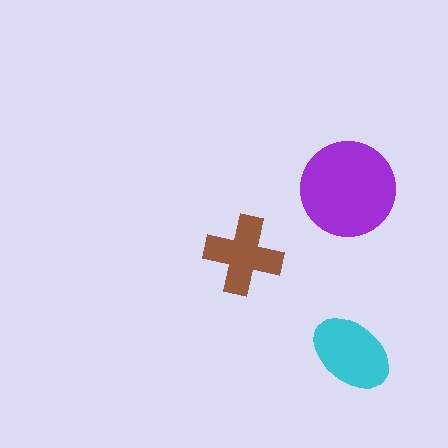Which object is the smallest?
The brown cross.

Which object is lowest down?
The cyan ellipse is bottommost.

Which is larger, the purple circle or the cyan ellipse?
The purple circle.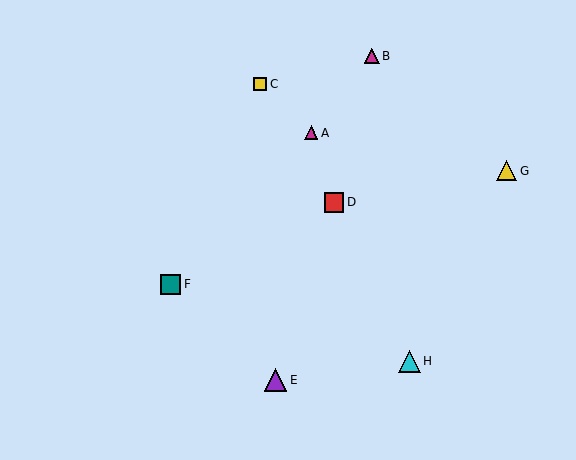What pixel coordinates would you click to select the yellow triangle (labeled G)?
Click at (507, 171) to select the yellow triangle G.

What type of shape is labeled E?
Shape E is a purple triangle.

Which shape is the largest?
The purple triangle (labeled E) is the largest.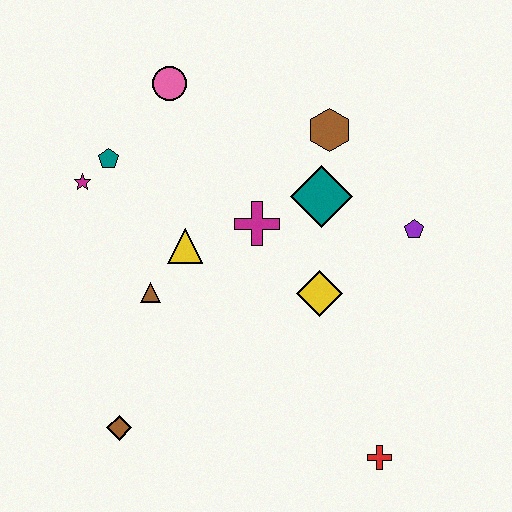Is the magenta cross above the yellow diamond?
Yes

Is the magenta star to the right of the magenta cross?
No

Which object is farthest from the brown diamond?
The brown hexagon is farthest from the brown diamond.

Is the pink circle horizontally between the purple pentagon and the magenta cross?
No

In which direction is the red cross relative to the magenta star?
The red cross is to the right of the magenta star.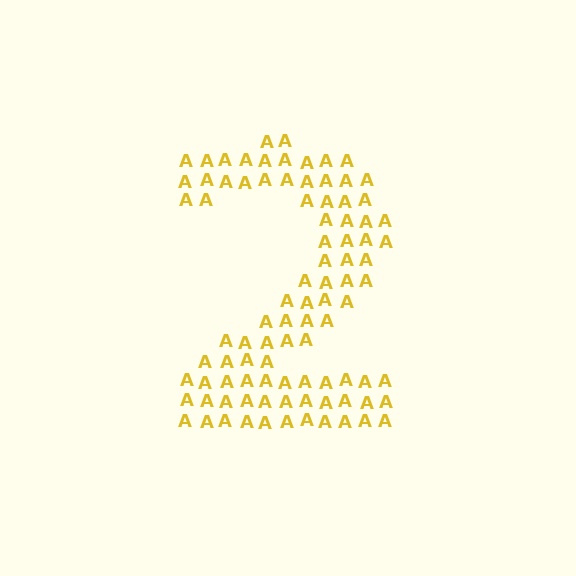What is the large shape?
The large shape is the digit 2.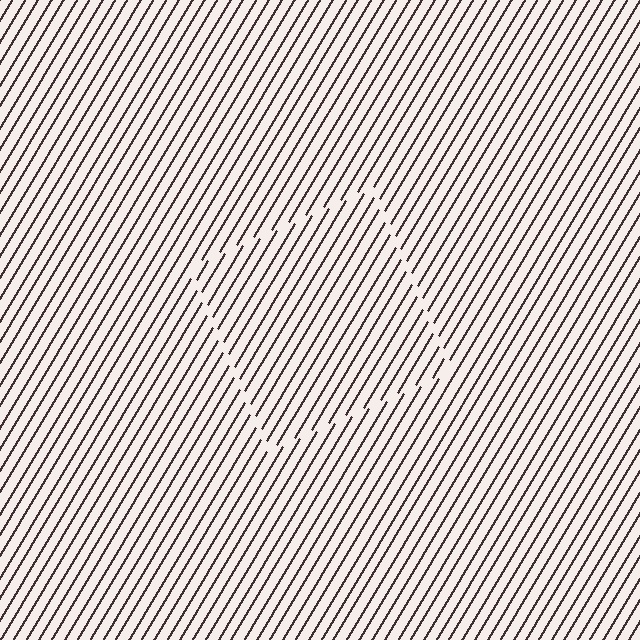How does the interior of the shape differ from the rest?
The interior of the shape contains the same grating, shifted by half a period — the contour is defined by the phase discontinuity where line-ends from the inner and outer gratings abut.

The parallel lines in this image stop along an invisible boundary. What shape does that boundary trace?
An illusory square. The interior of the shape contains the same grating, shifted by half a period — the contour is defined by the phase discontinuity where line-ends from the inner and outer gratings abut.